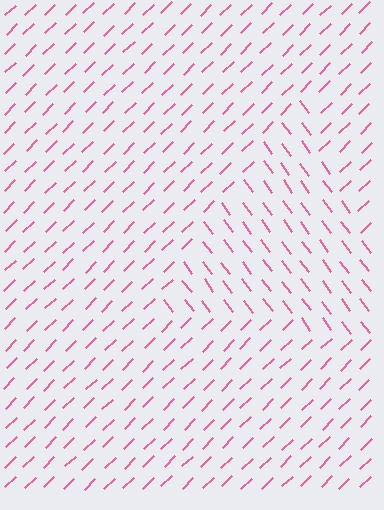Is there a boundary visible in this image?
Yes, there is a texture boundary formed by a change in line orientation.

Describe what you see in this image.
The image is filled with small pink line segments. A triangle region in the image has lines oriented differently from the surrounding lines, creating a visible texture boundary.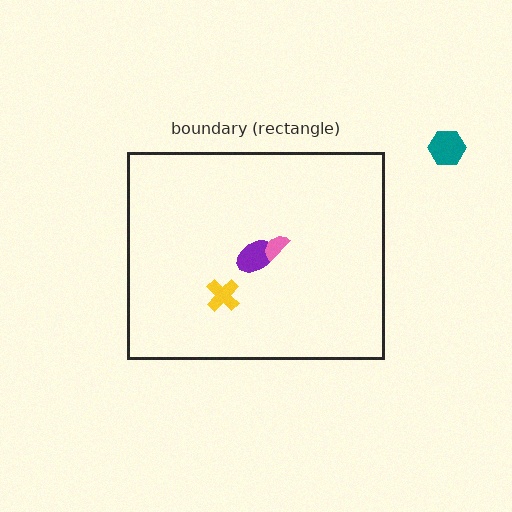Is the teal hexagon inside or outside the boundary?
Outside.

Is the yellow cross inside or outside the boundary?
Inside.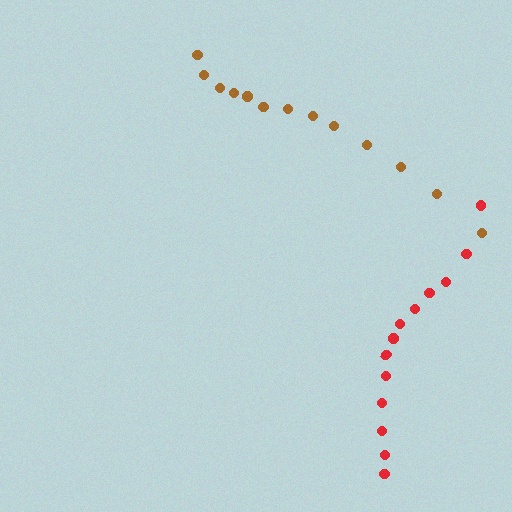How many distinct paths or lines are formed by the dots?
There are 2 distinct paths.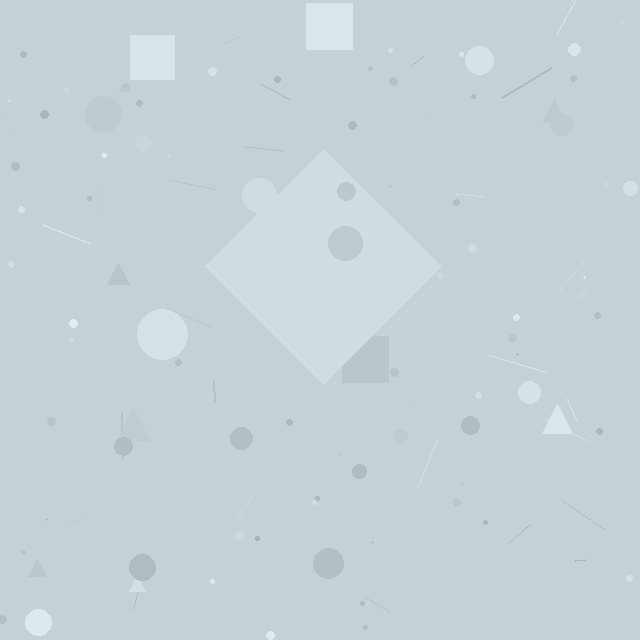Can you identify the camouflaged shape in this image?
The camouflaged shape is a diamond.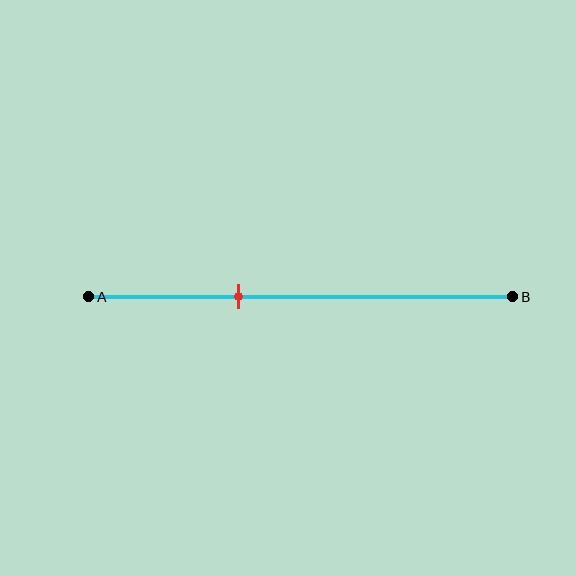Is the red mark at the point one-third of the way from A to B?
Yes, the mark is approximately at the one-third point.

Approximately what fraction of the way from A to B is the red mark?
The red mark is approximately 35% of the way from A to B.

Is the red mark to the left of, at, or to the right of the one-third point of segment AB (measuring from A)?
The red mark is approximately at the one-third point of segment AB.